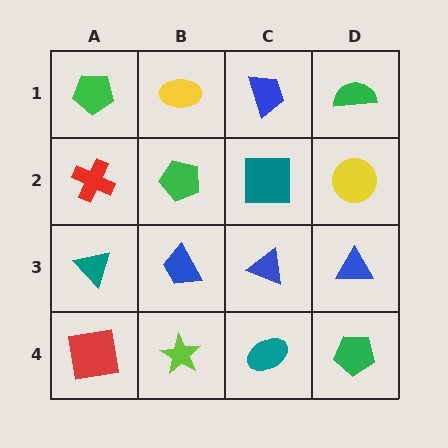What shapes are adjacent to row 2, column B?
A yellow ellipse (row 1, column B), a blue trapezoid (row 3, column B), a red cross (row 2, column A), a teal square (row 2, column C).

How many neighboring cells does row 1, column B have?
3.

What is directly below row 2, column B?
A blue trapezoid.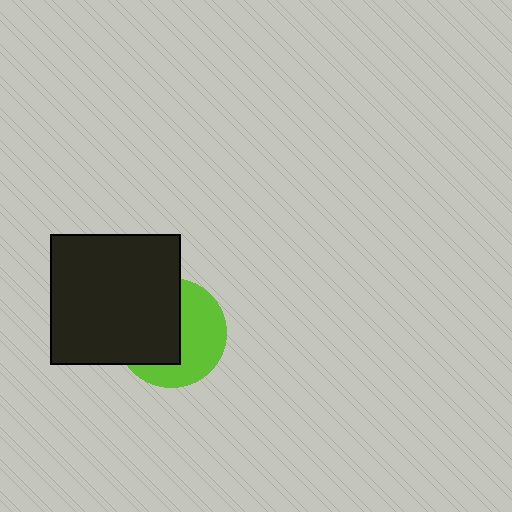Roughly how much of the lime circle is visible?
About half of it is visible (roughly 48%).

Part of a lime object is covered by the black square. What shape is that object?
It is a circle.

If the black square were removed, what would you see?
You would see the complete lime circle.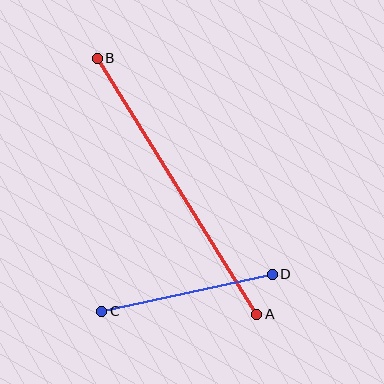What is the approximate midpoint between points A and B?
The midpoint is at approximately (177, 186) pixels.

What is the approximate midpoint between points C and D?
The midpoint is at approximately (187, 293) pixels.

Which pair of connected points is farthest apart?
Points A and B are farthest apart.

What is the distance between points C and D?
The distance is approximately 174 pixels.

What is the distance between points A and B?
The distance is approximately 301 pixels.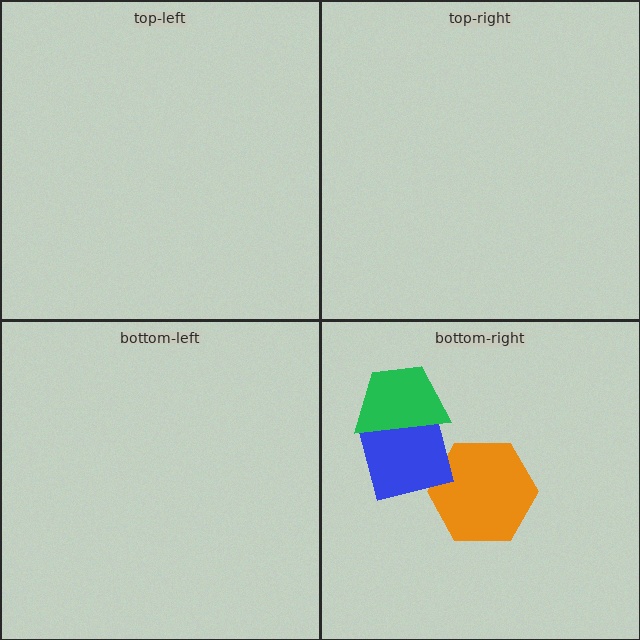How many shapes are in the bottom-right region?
3.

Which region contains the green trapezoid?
The bottom-right region.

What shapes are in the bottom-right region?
The orange hexagon, the blue square, the green trapezoid.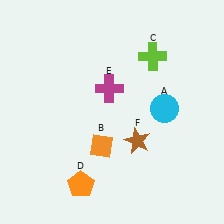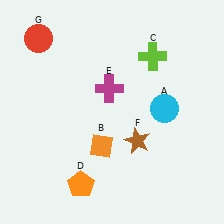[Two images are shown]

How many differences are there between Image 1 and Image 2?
There is 1 difference between the two images.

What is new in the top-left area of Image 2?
A red circle (G) was added in the top-left area of Image 2.